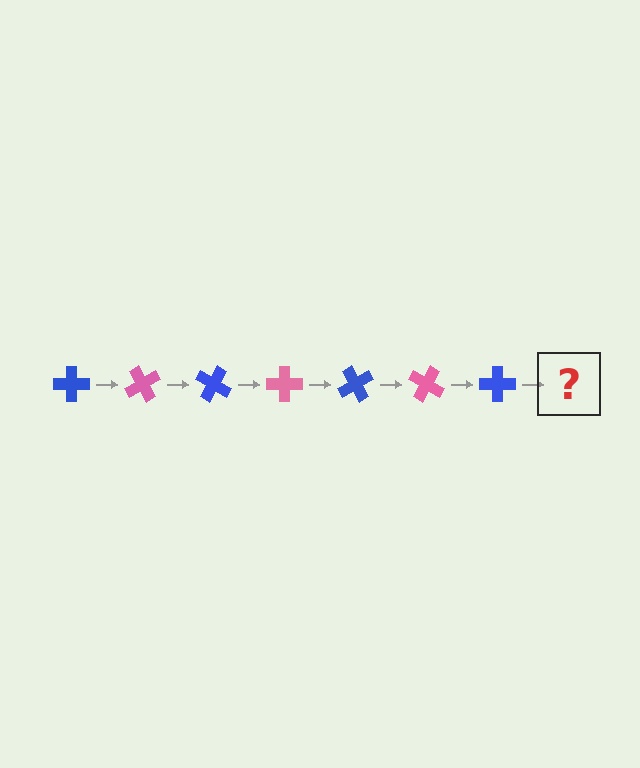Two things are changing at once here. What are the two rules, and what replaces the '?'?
The two rules are that it rotates 60 degrees each step and the color cycles through blue and pink. The '?' should be a pink cross, rotated 420 degrees from the start.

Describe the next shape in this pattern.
It should be a pink cross, rotated 420 degrees from the start.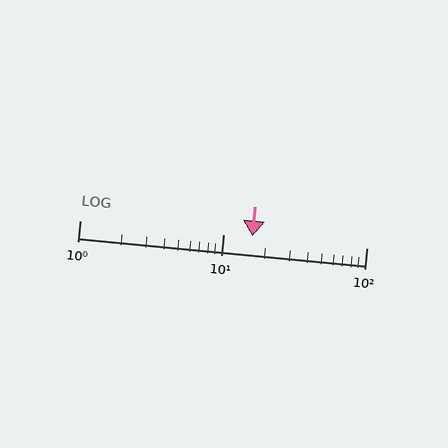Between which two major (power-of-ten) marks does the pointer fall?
The pointer is between 10 and 100.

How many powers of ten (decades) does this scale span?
The scale spans 2 decades, from 1 to 100.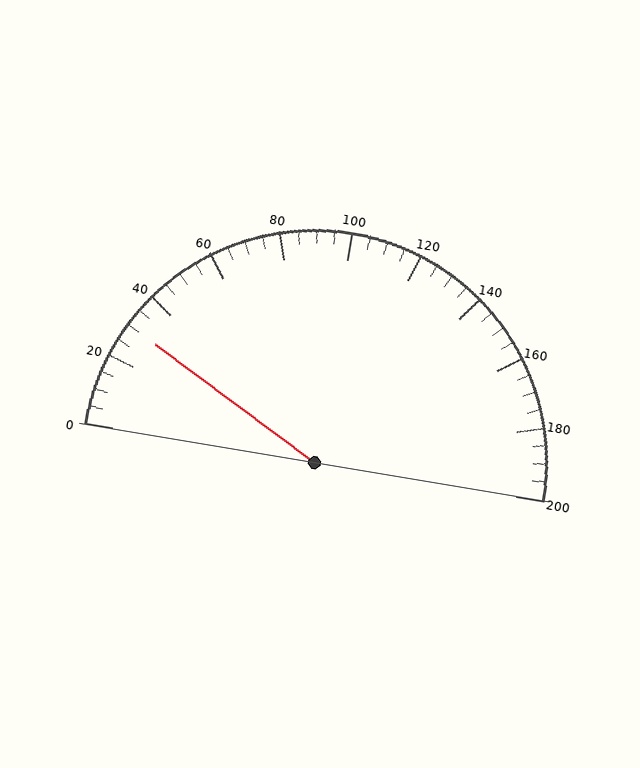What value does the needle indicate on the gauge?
The needle indicates approximately 30.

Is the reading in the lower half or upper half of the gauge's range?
The reading is in the lower half of the range (0 to 200).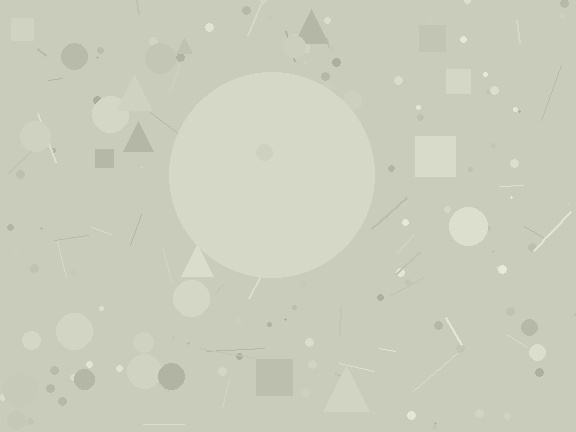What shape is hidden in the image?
A circle is hidden in the image.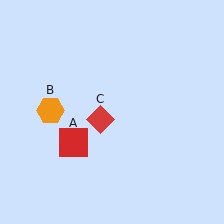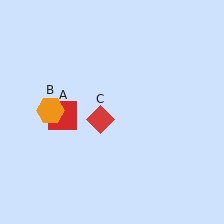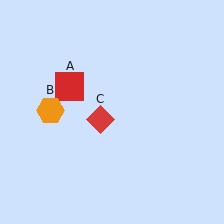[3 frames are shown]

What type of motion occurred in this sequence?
The red square (object A) rotated clockwise around the center of the scene.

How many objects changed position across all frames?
1 object changed position: red square (object A).